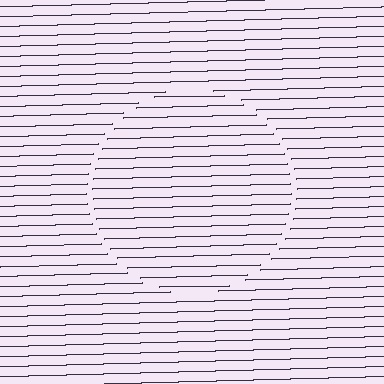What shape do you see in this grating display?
An illusory circle. The interior of the shape contains the same grating, shifted by half a period — the contour is defined by the phase discontinuity where line-ends from the inner and outer gratings abut.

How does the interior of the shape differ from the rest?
The interior of the shape contains the same grating, shifted by half a period — the contour is defined by the phase discontinuity where line-ends from the inner and outer gratings abut.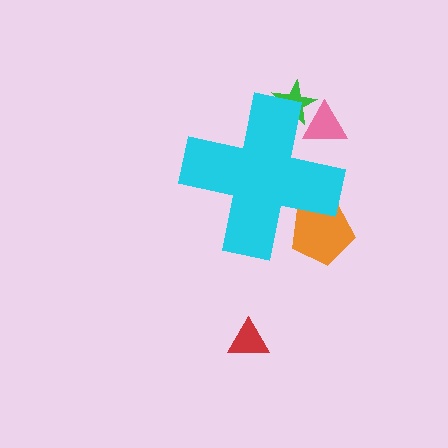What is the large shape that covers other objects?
A cyan cross.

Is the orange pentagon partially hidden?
Yes, the orange pentagon is partially hidden behind the cyan cross.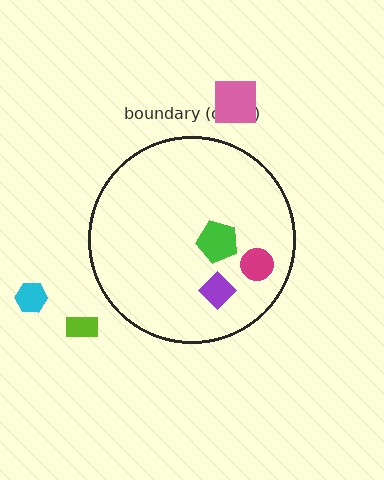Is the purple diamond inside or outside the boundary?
Inside.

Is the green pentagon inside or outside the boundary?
Inside.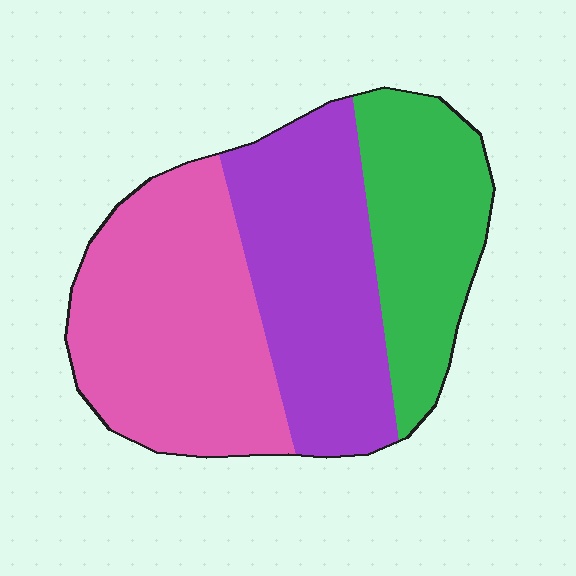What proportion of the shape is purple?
Purple takes up about one third (1/3) of the shape.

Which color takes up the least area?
Green, at roughly 25%.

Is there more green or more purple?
Purple.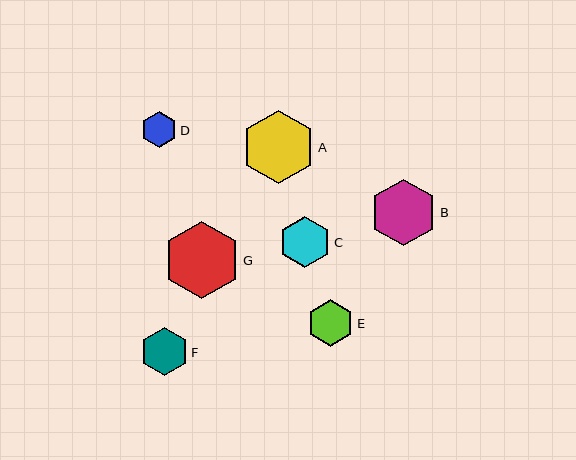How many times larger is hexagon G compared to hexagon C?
Hexagon G is approximately 1.5 times the size of hexagon C.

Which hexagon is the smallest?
Hexagon D is the smallest with a size of approximately 36 pixels.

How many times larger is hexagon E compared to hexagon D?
Hexagon E is approximately 1.3 times the size of hexagon D.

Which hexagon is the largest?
Hexagon G is the largest with a size of approximately 77 pixels.